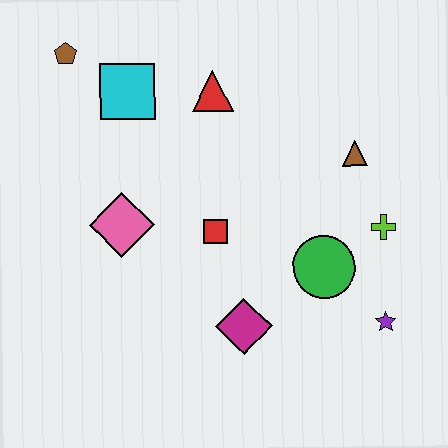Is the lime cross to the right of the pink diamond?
Yes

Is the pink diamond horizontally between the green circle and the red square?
No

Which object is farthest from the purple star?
The brown pentagon is farthest from the purple star.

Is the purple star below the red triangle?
Yes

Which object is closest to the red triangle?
The cyan square is closest to the red triangle.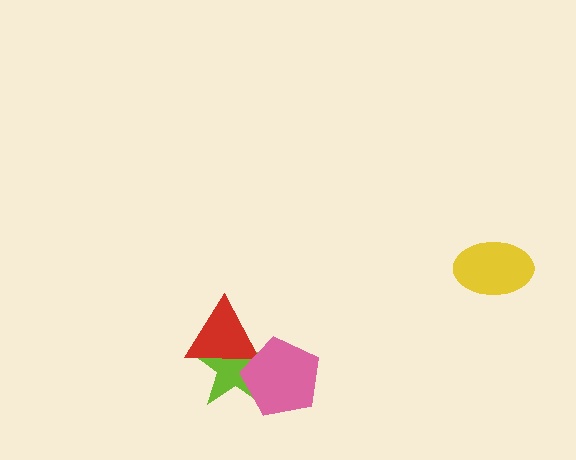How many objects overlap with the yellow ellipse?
0 objects overlap with the yellow ellipse.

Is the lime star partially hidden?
Yes, it is partially covered by another shape.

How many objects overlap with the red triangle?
2 objects overlap with the red triangle.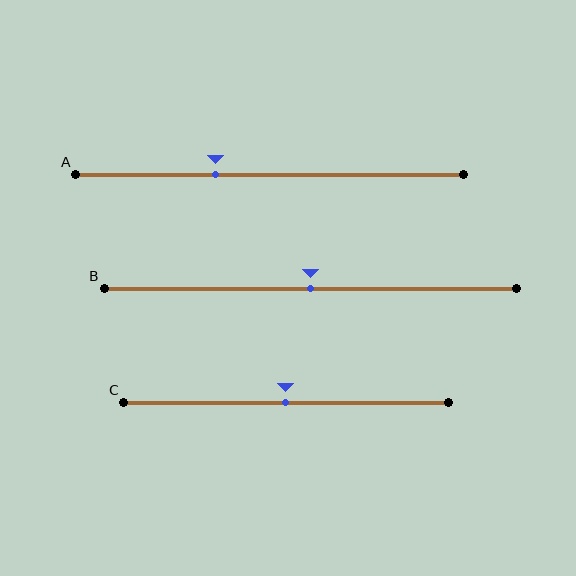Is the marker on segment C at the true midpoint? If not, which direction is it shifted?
Yes, the marker on segment C is at the true midpoint.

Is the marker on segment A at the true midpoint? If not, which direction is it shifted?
No, the marker on segment A is shifted to the left by about 14% of the segment length.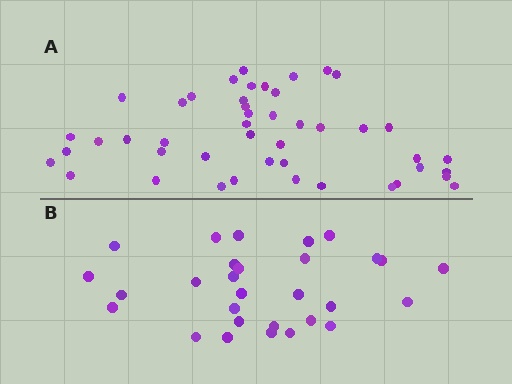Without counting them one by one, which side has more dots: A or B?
Region A (the top region) has more dots.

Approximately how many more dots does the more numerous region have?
Region A has approximately 15 more dots than region B.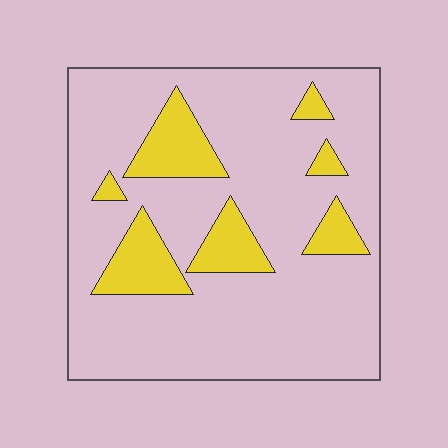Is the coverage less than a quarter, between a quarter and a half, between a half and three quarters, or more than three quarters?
Less than a quarter.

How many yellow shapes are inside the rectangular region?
7.